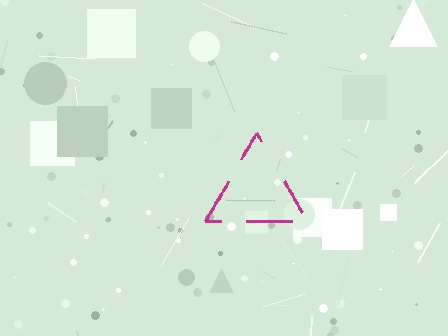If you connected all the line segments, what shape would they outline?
They would outline a triangle.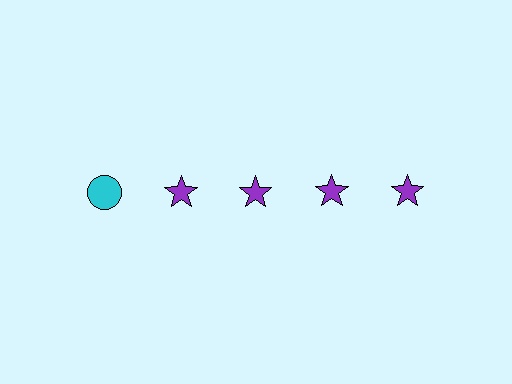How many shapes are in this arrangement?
There are 5 shapes arranged in a grid pattern.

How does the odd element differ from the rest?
It differs in both color (cyan instead of purple) and shape (circle instead of star).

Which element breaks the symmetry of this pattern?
The cyan circle in the top row, leftmost column breaks the symmetry. All other shapes are purple stars.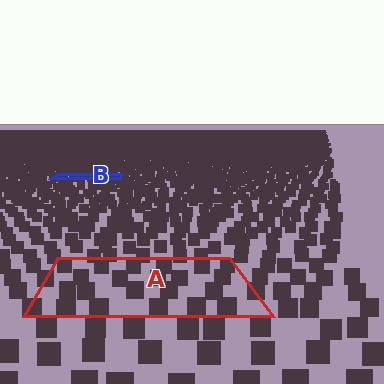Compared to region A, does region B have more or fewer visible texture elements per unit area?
Region B has more texture elements per unit area — they are packed more densely because it is farther away.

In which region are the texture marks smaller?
The texture marks are smaller in region B, because it is farther away.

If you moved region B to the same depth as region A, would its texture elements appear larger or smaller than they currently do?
They would appear larger. At a closer depth, the same texture elements are projected at a bigger on-screen size.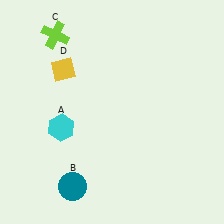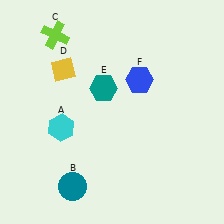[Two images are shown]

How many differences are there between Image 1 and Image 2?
There are 2 differences between the two images.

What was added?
A teal hexagon (E), a blue hexagon (F) were added in Image 2.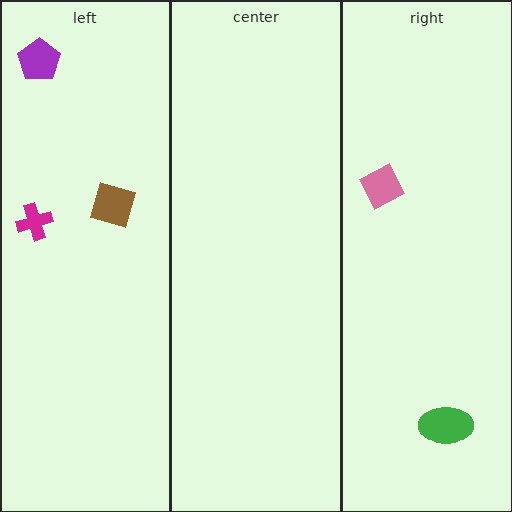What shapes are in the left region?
The purple pentagon, the brown square, the magenta cross.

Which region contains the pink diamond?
The right region.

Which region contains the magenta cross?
The left region.